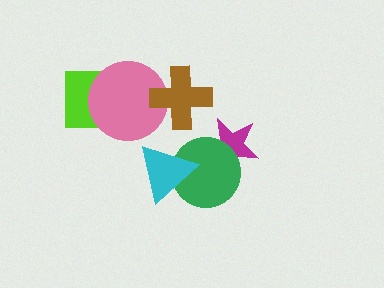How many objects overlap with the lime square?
1 object overlaps with the lime square.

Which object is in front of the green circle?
The cyan triangle is in front of the green circle.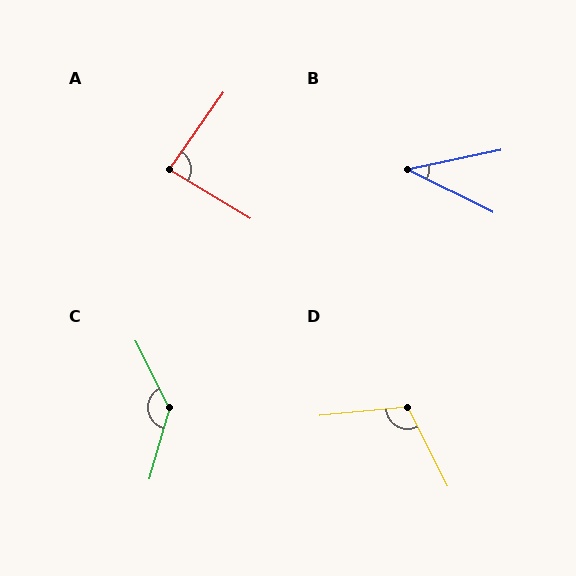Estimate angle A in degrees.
Approximately 86 degrees.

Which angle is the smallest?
B, at approximately 39 degrees.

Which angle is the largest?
C, at approximately 137 degrees.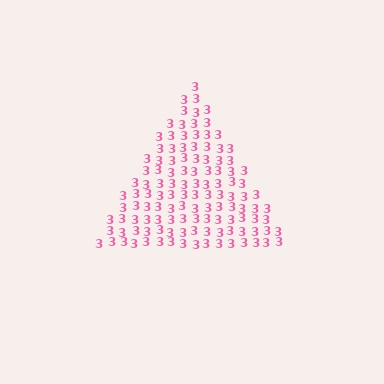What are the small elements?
The small elements are digit 3's.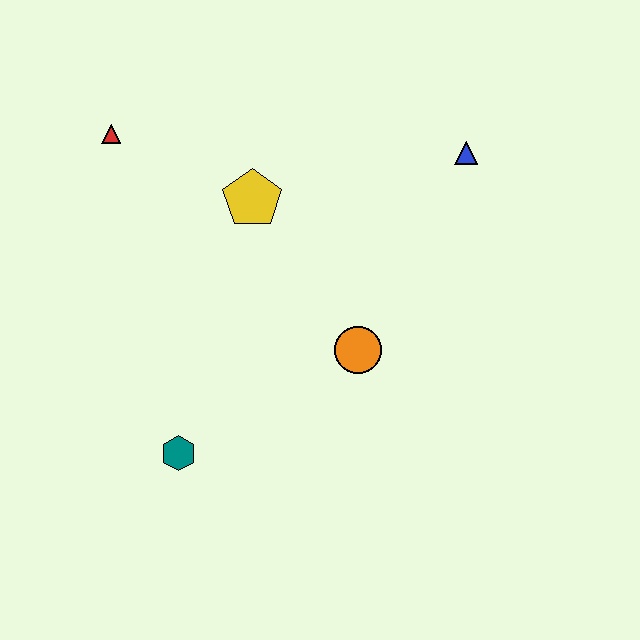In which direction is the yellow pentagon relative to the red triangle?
The yellow pentagon is to the right of the red triangle.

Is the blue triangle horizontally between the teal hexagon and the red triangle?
No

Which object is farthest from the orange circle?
The red triangle is farthest from the orange circle.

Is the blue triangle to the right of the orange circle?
Yes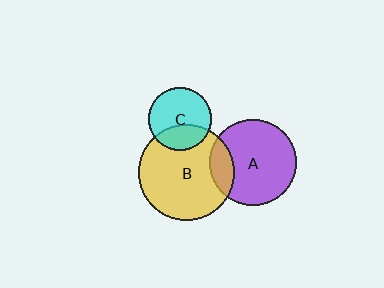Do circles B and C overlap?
Yes.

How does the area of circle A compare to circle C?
Approximately 1.9 times.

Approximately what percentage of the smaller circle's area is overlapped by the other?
Approximately 30%.